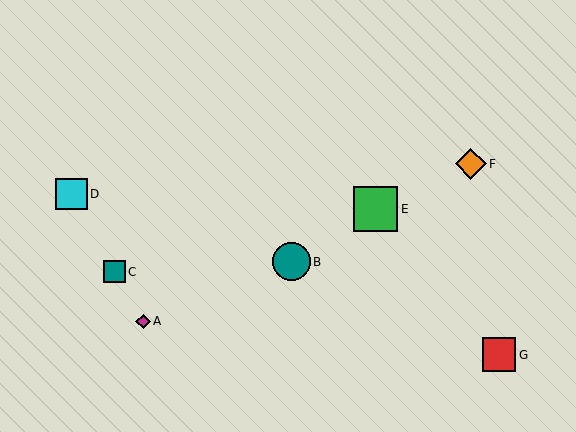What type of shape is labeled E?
Shape E is a green square.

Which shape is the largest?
The green square (labeled E) is the largest.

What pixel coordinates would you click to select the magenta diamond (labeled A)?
Click at (143, 321) to select the magenta diamond A.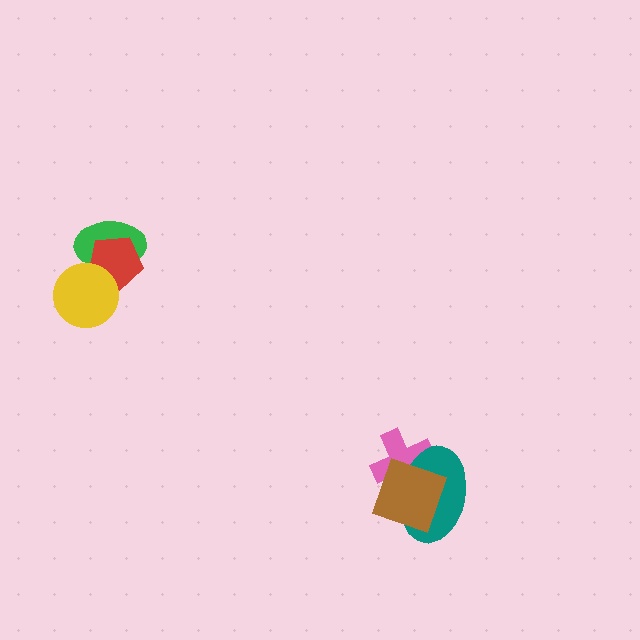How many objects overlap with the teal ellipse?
2 objects overlap with the teal ellipse.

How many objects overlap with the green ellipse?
2 objects overlap with the green ellipse.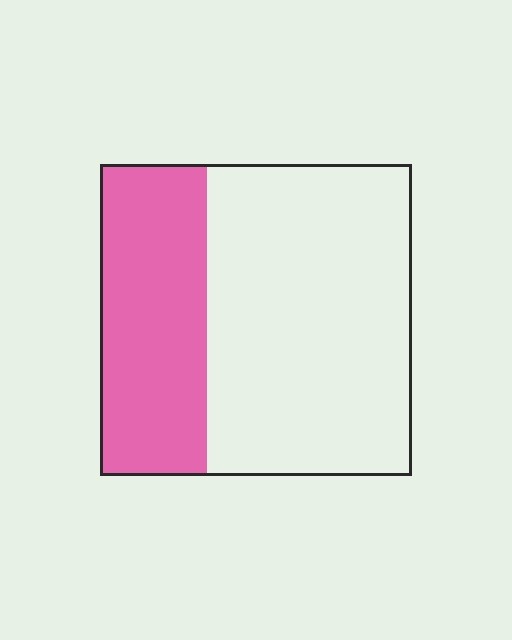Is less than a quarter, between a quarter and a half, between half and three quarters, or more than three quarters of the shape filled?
Between a quarter and a half.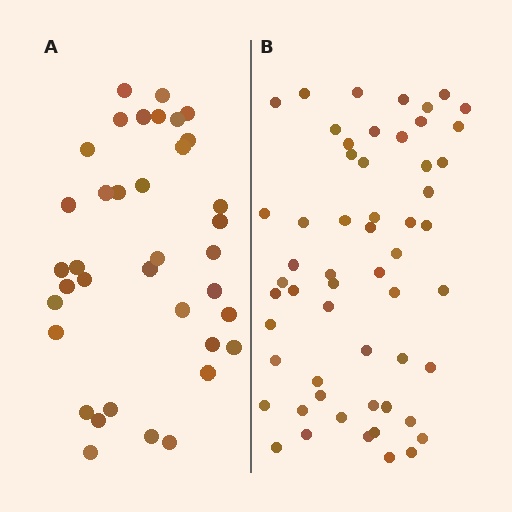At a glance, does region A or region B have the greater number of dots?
Region B (the right region) has more dots.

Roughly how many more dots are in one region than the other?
Region B has approximately 20 more dots than region A.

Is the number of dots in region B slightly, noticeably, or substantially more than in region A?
Region B has substantially more. The ratio is roughly 1.5 to 1.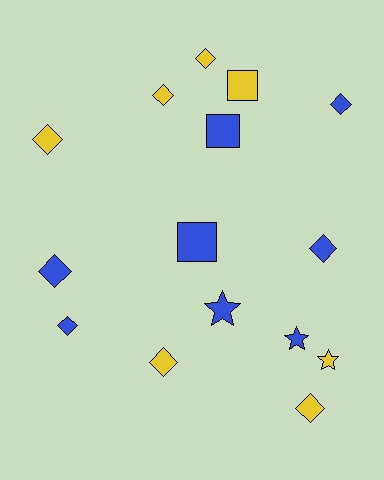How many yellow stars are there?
There is 1 yellow star.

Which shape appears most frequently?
Diamond, with 9 objects.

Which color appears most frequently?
Blue, with 8 objects.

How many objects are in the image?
There are 15 objects.